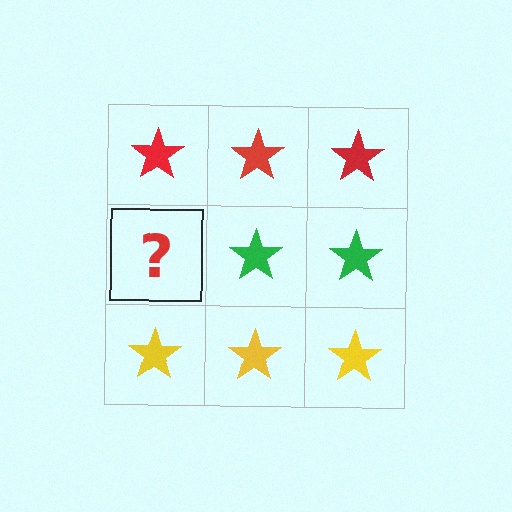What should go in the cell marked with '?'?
The missing cell should contain a green star.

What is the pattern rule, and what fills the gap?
The rule is that each row has a consistent color. The gap should be filled with a green star.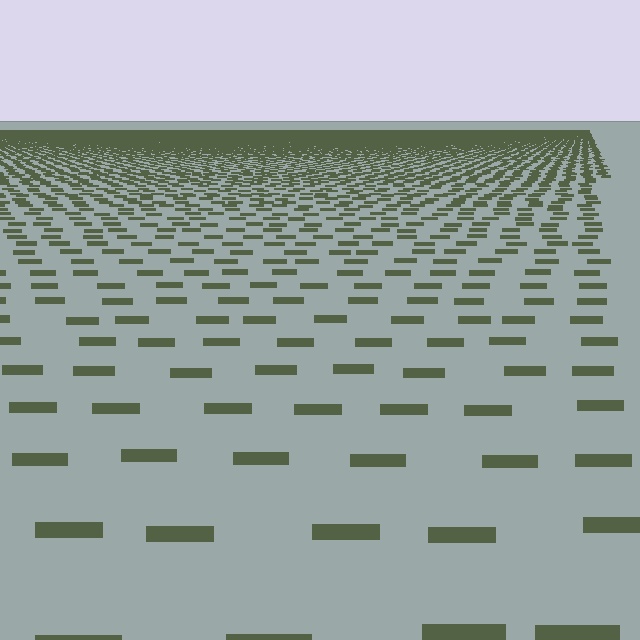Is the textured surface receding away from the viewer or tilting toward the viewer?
The surface is receding away from the viewer. Texture elements get smaller and denser toward the top.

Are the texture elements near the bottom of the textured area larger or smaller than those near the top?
Larger. Near the bottom, elements are closer to the viewer and appear at a bigger on-screen size.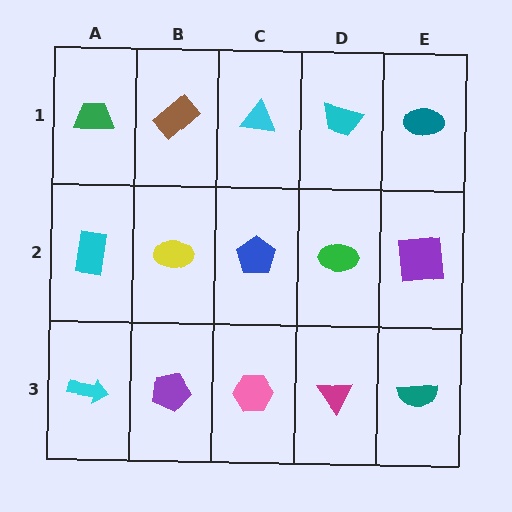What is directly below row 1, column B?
A yellow ellipse.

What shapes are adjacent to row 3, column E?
A purple square (row 2, column E), a magenta triangle (row 3, column D).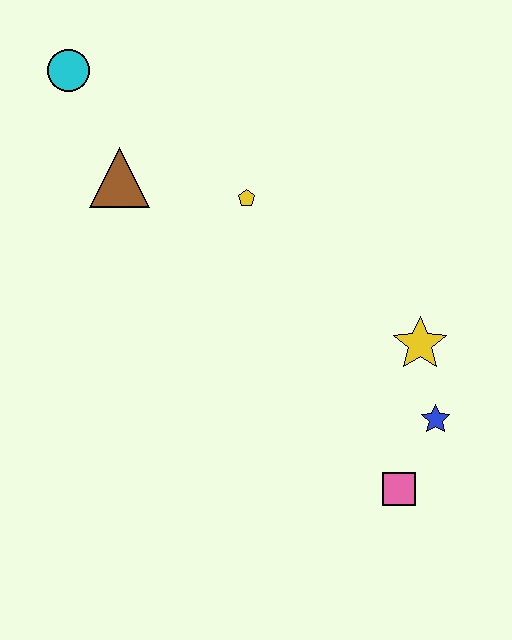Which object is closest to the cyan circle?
The brown triangle is closest to the cyan circle.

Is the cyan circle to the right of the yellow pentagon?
No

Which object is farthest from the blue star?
The cyan circle is farthest from the blue star.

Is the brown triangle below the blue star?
No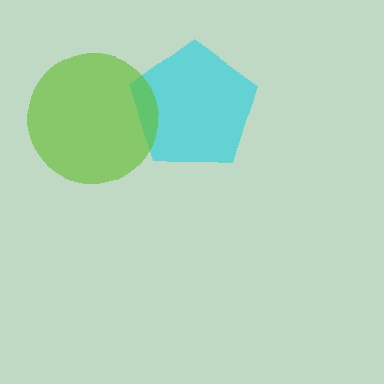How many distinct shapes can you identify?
There are 2 distinct shapes: a cyan pentagon, a lime circle.